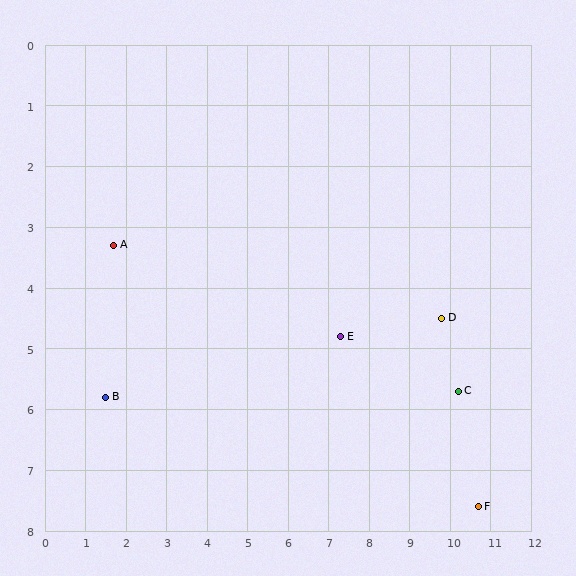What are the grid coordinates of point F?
Point F is at approximately (10.7, 7.6).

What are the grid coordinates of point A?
Point A is at approximately (1.7, 3.3).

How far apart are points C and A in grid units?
Points C and A are about 8.8 grid units apart.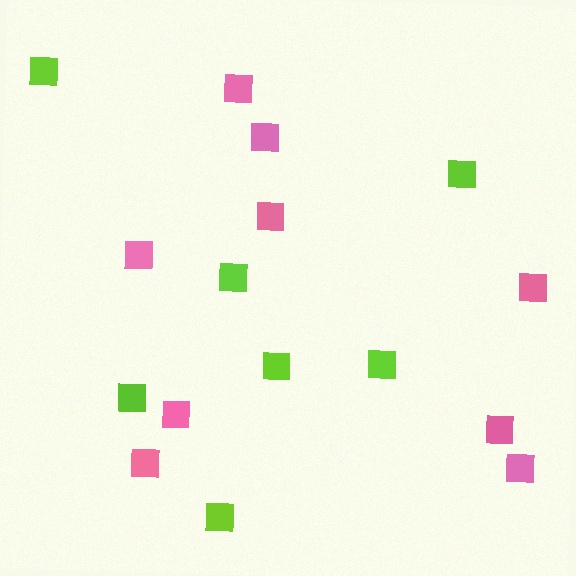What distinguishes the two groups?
There are 2 groups: one group of pink squares (9) and one group of lime squares (7).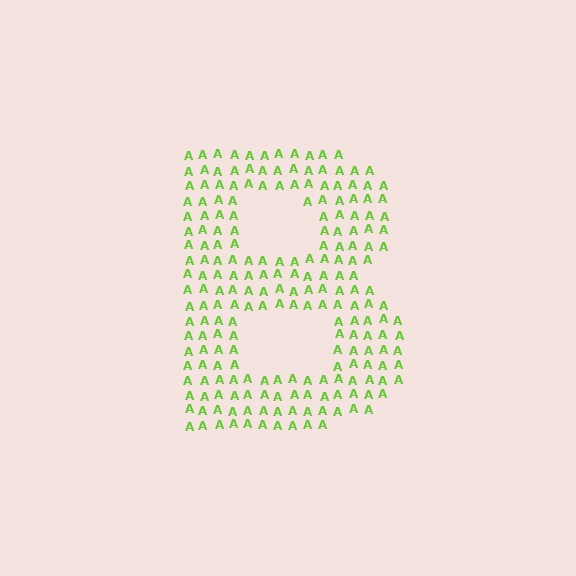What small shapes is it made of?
It is made of small letter A's.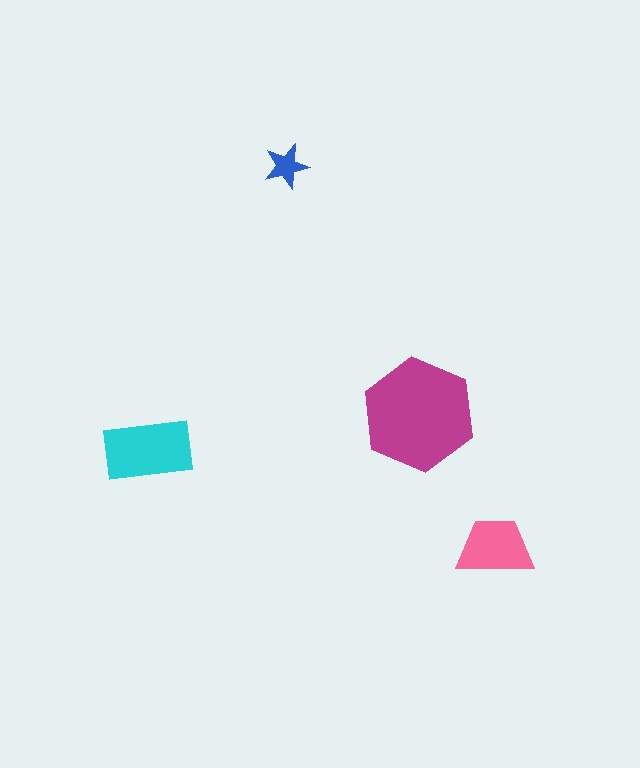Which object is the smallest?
The blue star.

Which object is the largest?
The magenta hexagon.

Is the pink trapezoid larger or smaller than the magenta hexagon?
Smaller.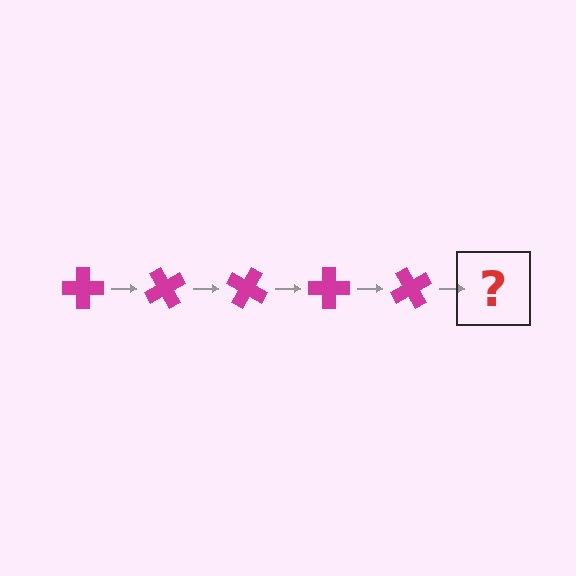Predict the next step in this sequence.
The next step is a magenta cross rotated 300 degrees.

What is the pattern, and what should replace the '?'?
The pattern is that the cross rotates 60 degrees each step. The '?' should be a magenta cross rotated 300 degrees.